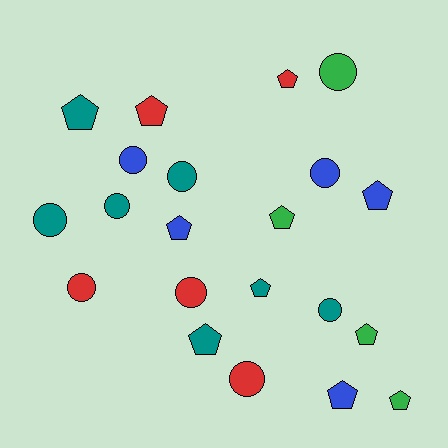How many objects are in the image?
There are 21 objects.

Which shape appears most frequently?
Pentagon, with 11 objects.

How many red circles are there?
There are 3 red circles.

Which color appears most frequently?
Teal, with 7 objects.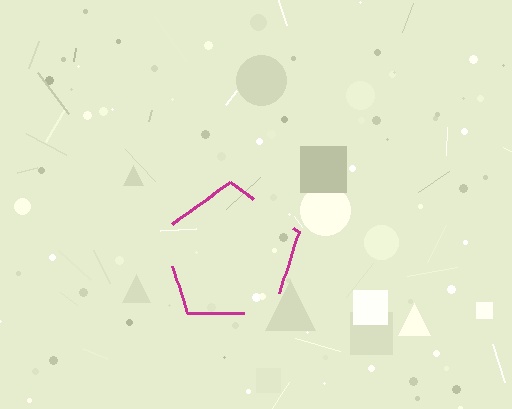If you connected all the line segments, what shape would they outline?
They would outline a pentagon.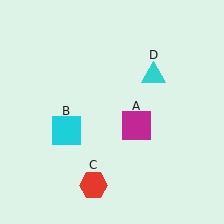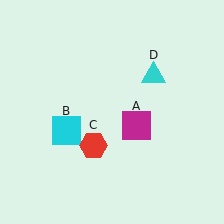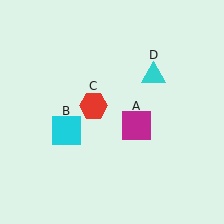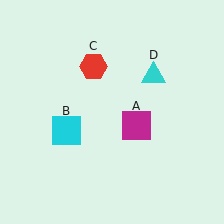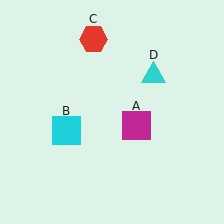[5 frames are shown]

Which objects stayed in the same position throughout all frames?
Magenta square (object A) and cyan square (object B) and cyan triangle (object D) remained stationary.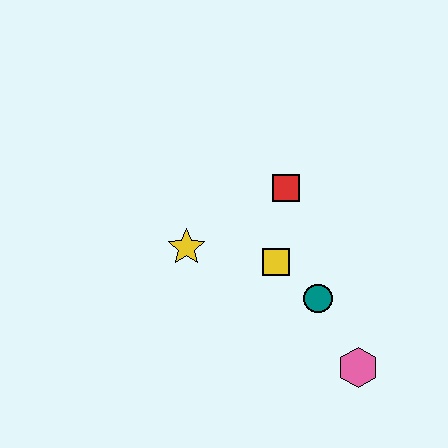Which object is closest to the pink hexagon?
The teal circle is closest to the pink hexagon.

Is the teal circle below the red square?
Yes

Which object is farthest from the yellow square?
The pink hexagon is farthest from the yellow square.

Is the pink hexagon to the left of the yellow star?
No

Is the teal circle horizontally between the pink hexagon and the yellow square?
Yes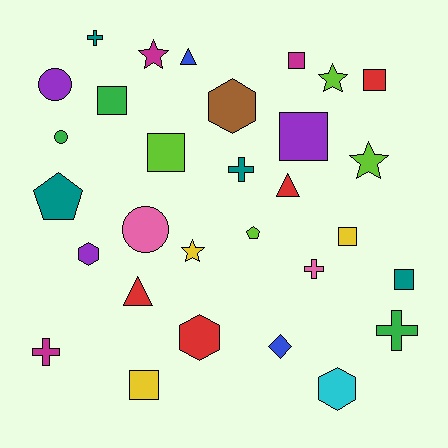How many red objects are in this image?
There are 4 red objects.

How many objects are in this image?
There are 30 objects.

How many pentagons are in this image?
There are 2 pentagons.